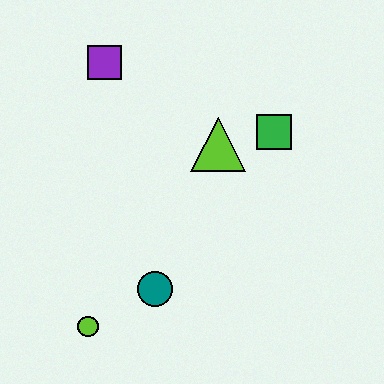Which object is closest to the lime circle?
The teal circle is closest to the lime circle.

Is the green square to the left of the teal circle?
No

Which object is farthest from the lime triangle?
The lime circle is farthest from the lime triangle.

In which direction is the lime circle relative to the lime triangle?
The lime circle is below the lime triangle.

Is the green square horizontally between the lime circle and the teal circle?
No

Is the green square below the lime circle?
No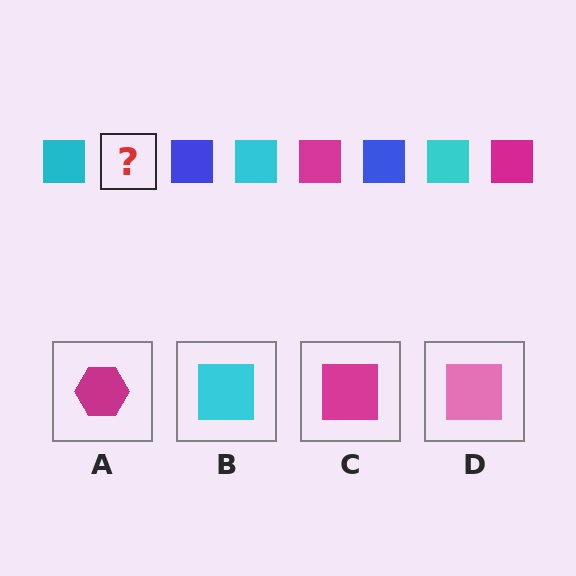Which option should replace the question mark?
Option C.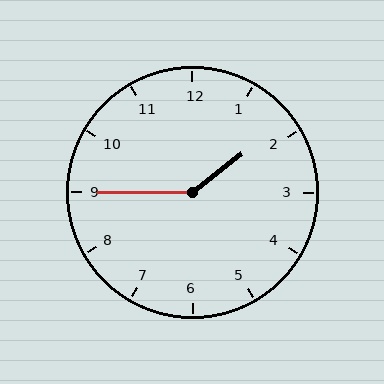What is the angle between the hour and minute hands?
Approximately 142 degrees.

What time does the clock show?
1:45.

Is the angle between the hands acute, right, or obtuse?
It is obtuse.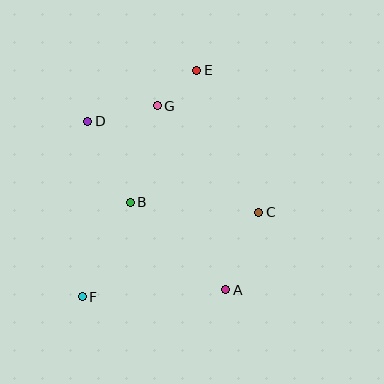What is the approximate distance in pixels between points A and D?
The distance between A and D is approximately 218 pixels.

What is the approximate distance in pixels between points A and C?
The distance between A and C is approximately 84 pixels.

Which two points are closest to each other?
Points E and G are closest to each other.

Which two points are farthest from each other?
Points E and F are farthest from each other.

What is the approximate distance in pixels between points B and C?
The distance between B and C is approximately 129 pixels.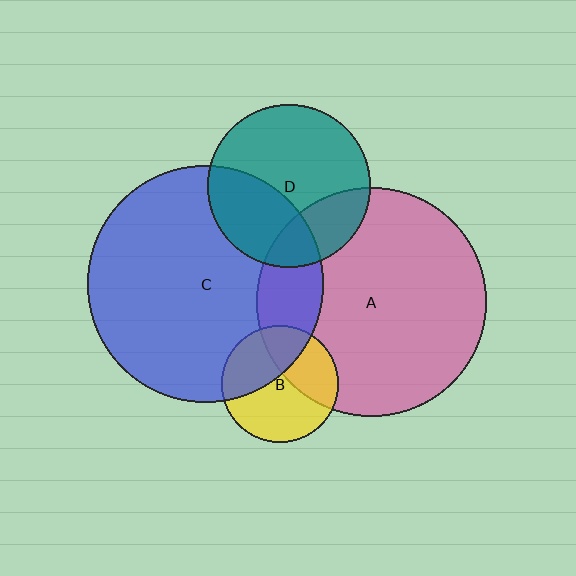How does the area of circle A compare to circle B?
Approximately 3.8 times.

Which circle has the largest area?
Circle C (blue).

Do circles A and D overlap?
Yes.